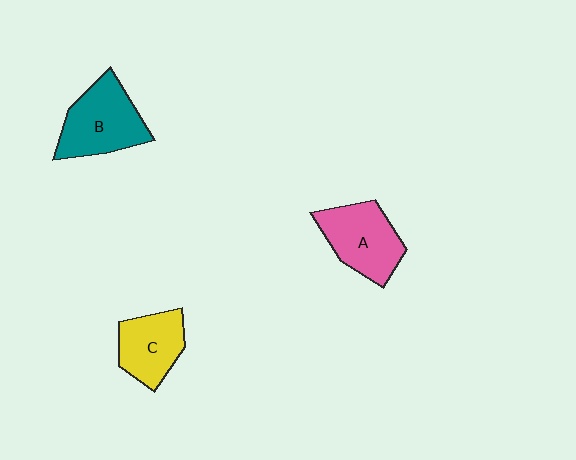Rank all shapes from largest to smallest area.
From largest to smallest: B (teal), A (pink), C (yellow).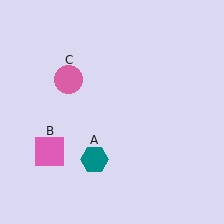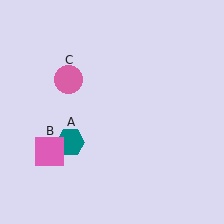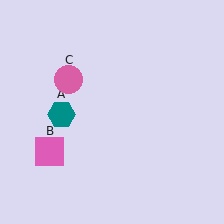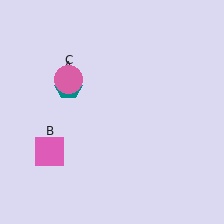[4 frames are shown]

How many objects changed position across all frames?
1 object changed position: teal hexagon (object A).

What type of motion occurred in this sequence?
The teal hexagon (object A) rotated clockwise around the center of the scene.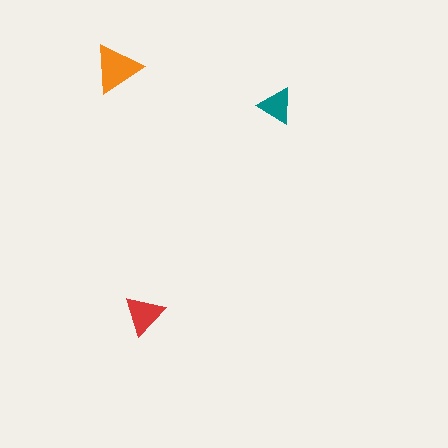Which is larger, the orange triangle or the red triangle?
The orange one.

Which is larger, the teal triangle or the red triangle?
The red one.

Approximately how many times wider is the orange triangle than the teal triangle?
About 1.5 times wider.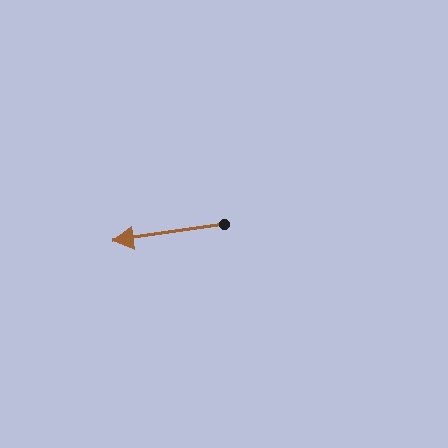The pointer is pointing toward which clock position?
Roughly 9 o'clock.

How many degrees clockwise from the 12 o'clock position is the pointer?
Approximately 261 degrees.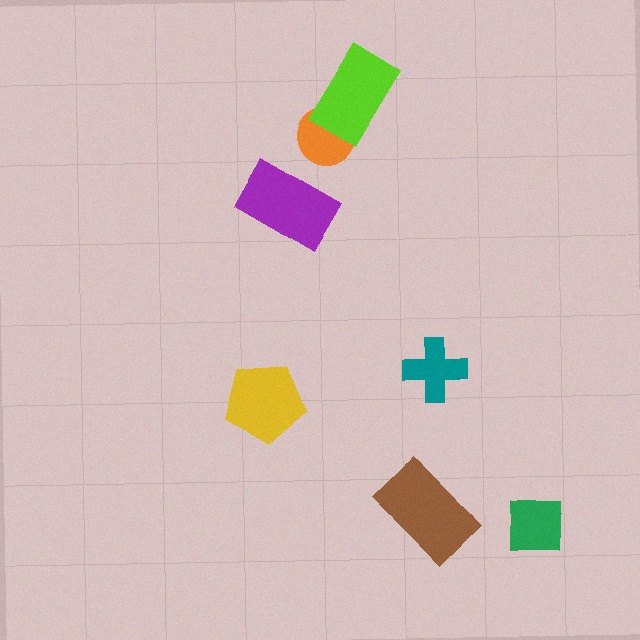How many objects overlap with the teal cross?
0 objects overlap with the teal cross.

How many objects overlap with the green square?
0 objects overlap with the green square.